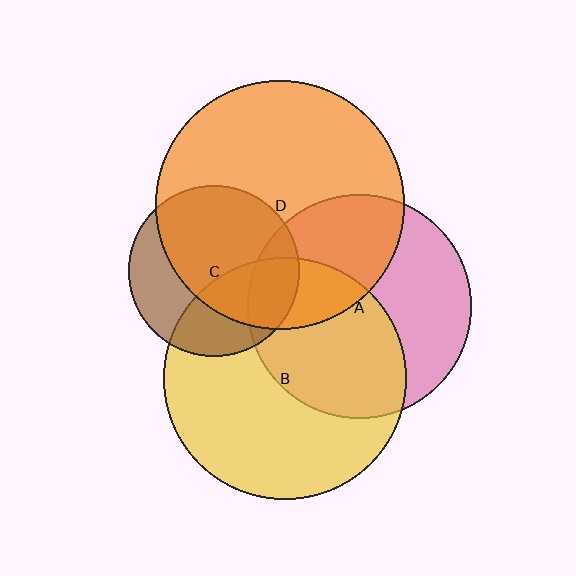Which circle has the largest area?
Circle D (orange).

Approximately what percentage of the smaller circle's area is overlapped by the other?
Approximately 50%.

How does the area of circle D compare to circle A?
Approximately 1.2 times.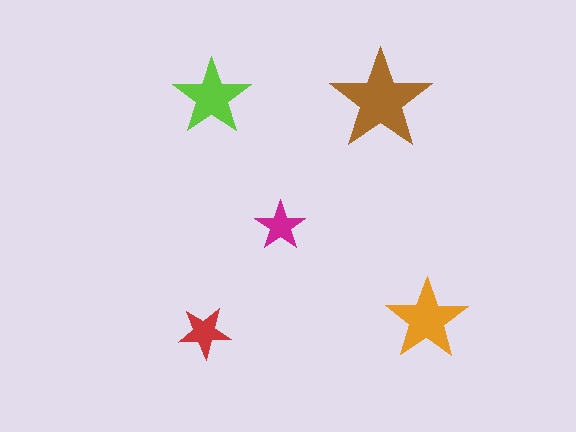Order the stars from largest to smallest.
the brown one, the orange one, the lime one, the red one, the magenta one.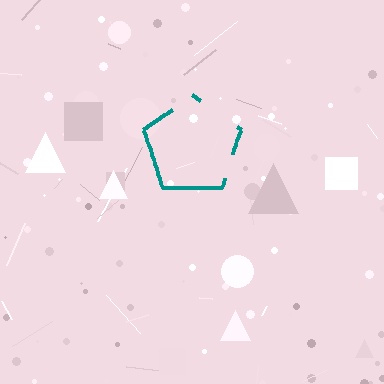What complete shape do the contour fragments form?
The contour fragments form a pentagon.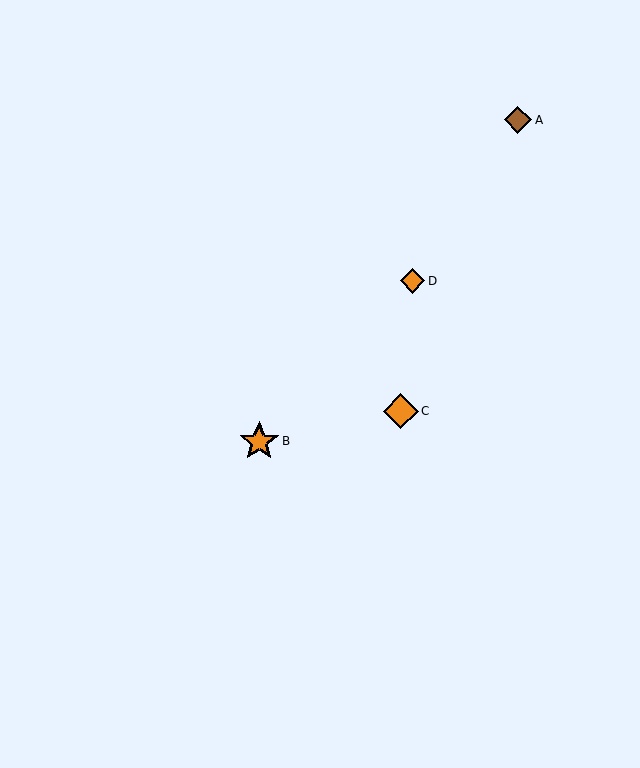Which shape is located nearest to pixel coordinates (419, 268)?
The orange diamond (labeled D) at (412, 281) is nearest to that location.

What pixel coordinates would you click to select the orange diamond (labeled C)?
Click at (401, 411) to select the orange diamond C.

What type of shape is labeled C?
Shape C is an orange diamond.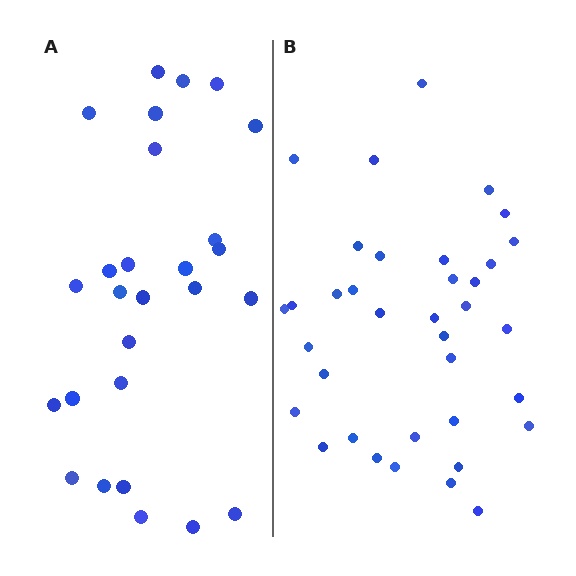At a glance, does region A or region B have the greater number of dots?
Region B (the right region) has more dots.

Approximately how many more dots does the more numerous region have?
Region B has roughly 8 or so more dots than region A.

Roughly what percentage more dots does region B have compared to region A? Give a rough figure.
About 35% more.